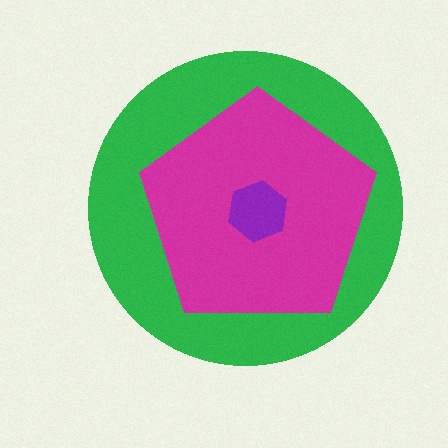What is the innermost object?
The purple hexagon.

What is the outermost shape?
The green circle.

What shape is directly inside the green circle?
The magenta pentagon.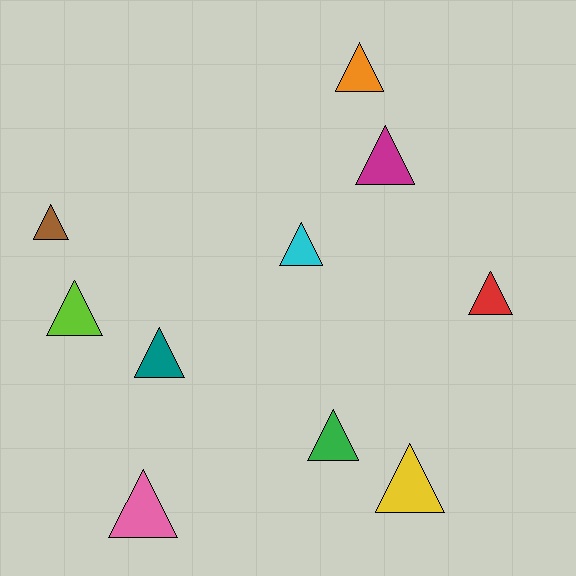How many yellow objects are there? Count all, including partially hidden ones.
There is 1 yellow object.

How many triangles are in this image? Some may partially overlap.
There are 10 triangles.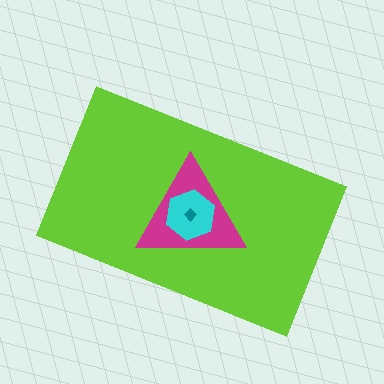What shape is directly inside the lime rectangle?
The magenta triangle.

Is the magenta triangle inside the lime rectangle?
Yes.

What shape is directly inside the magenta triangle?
The cyan hexagon.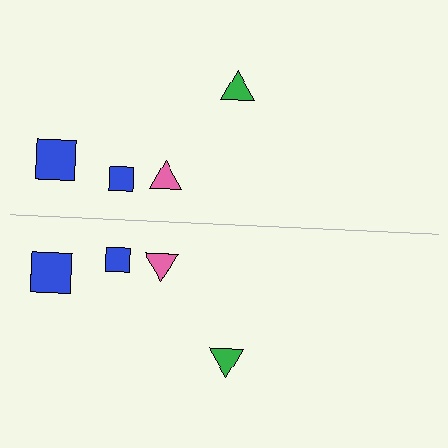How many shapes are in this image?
There are 8 shapes in this image.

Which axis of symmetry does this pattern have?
The pattern has a horizontal axis of symmetry running through the center of the image.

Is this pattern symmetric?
Yes, this pattern has bilateral (reflection) symmetry.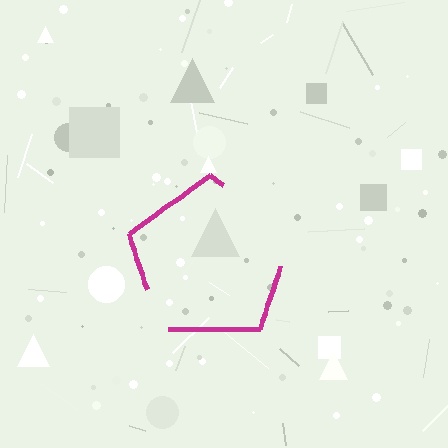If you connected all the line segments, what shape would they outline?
They would outline a pentagon.